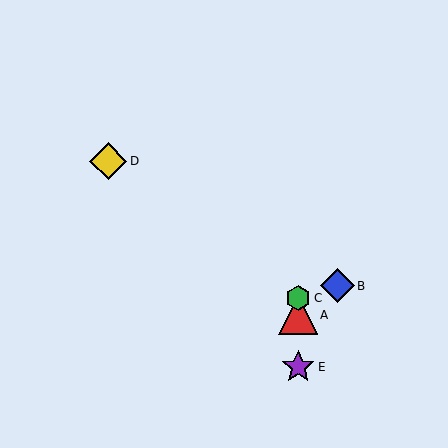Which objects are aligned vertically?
Objects A, C, E are aligned vertically.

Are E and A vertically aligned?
Yes, both are at x≈298.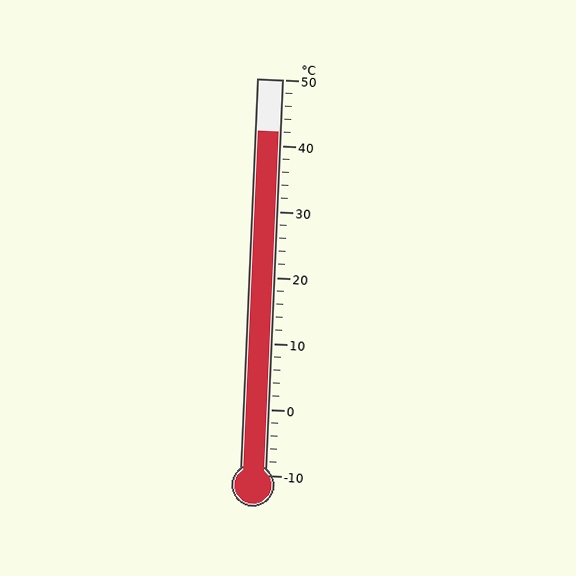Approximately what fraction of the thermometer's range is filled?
The thermometer is filled to approximately 85% of its range.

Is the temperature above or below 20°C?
The temperature is above 20°C.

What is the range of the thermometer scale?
The thermometer scale ranges from -10°C to 50°C.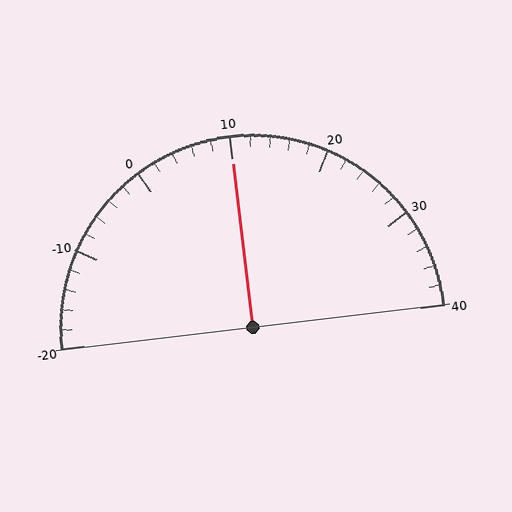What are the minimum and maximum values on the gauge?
The gauge ranges from -20 to 40.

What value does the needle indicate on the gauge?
The needle indicates approximately 10.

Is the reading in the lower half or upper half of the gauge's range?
The reading is in the upper half of the range (-20 to 40).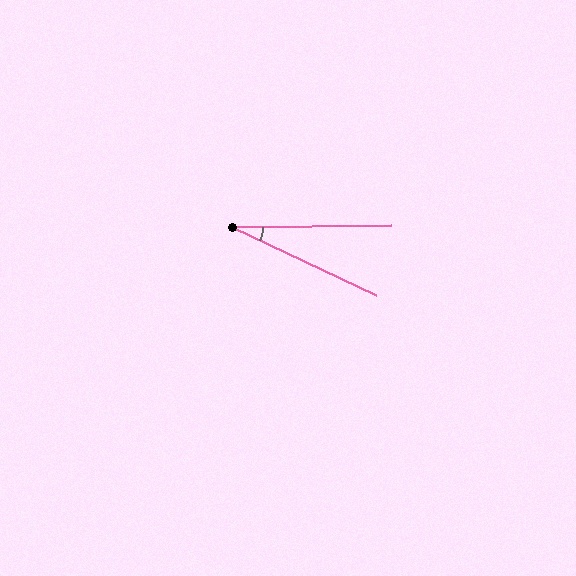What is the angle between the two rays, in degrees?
Approximately 26 degrees.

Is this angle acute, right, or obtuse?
It is acute.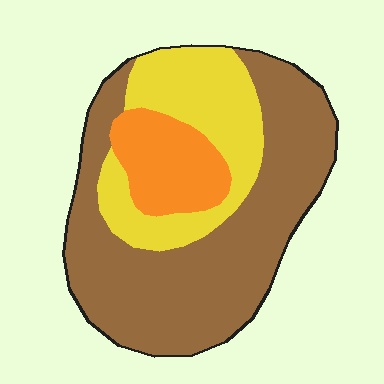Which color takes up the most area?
Brown, at roughly 60%.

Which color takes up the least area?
Orange, at roughly 15%.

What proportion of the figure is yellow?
Yellow covers 26% of the figure.